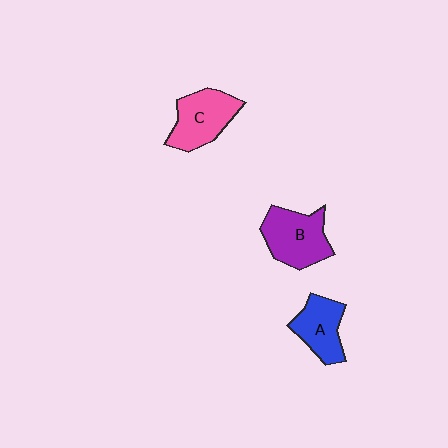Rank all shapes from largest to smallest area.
From largest to smallest: B (purple), C (pink), A (blue).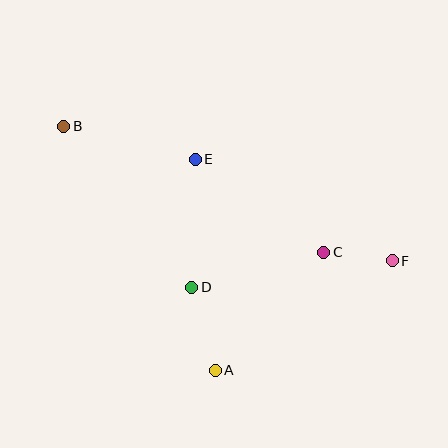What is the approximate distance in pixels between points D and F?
The distance between D and F is approximately 203 pixels.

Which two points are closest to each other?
Points C and F are closest to each other.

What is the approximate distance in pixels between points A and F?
The distance between A and F is approximately 208 pixels.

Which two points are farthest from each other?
Points B and F are farthest from each other.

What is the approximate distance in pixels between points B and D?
The distance between B and D is approximately 205 pixels.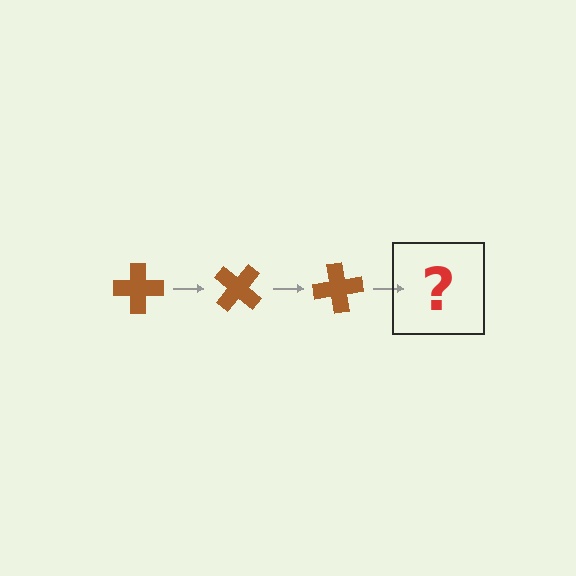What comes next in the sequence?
The next element should be a brown cross rotated 120 degrees.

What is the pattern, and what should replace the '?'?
The pattern is that the cross rotates 40 degrees each step. The '?' should be a brown cross rotated 120 degrees.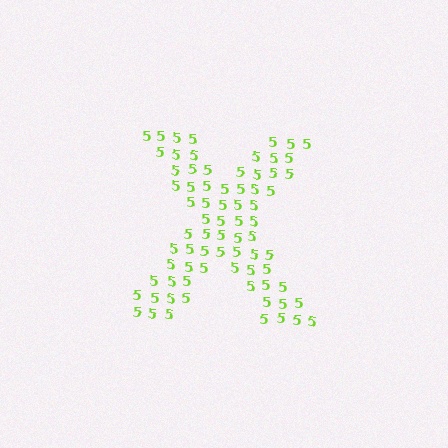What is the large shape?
The large shape is the letter X.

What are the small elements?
The small elements are digit 5's.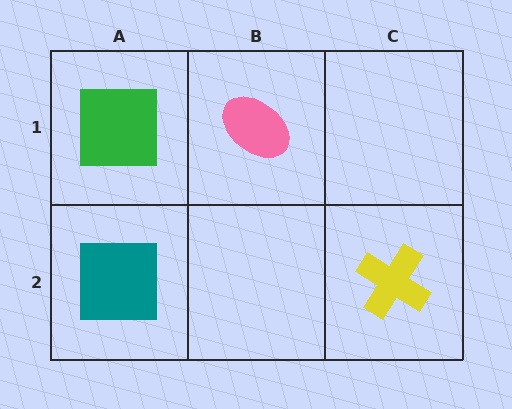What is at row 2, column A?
A teal square.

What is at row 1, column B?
A pink ellipse.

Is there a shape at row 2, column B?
No, that cell is empty.